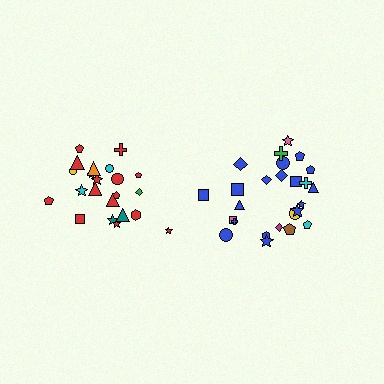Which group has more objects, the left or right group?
The right group.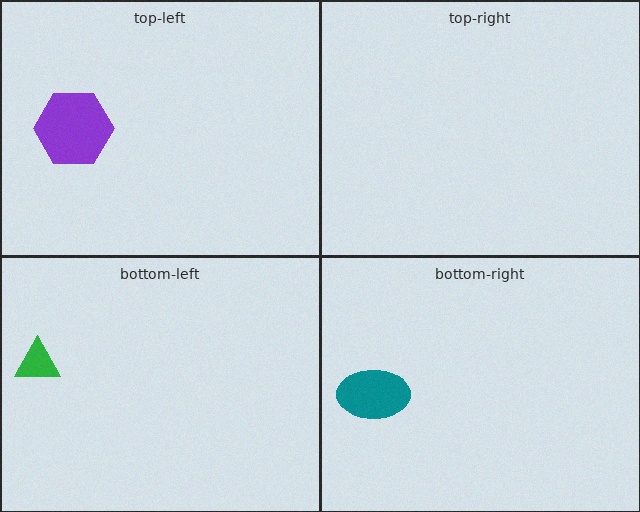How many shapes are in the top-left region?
1.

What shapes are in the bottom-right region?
The teal ellipse.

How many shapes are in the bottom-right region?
1.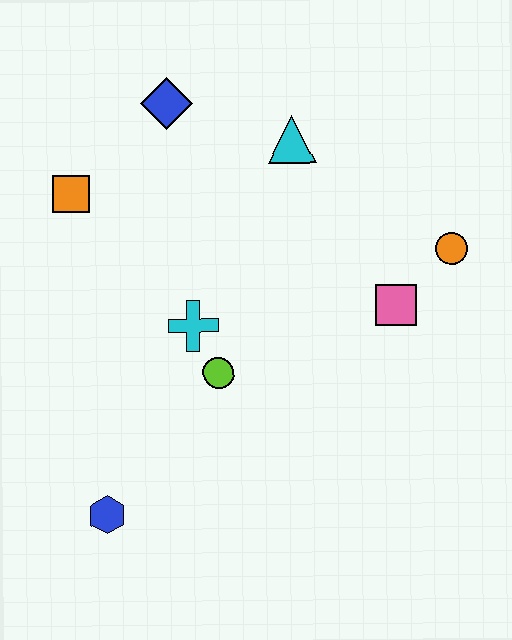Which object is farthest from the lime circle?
The blue diamond is farthest from the lime circle.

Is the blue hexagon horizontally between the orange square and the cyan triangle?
Yes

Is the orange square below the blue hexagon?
No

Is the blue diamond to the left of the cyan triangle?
Yes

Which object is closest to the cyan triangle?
The blue diamond is closest to the cyan triangle.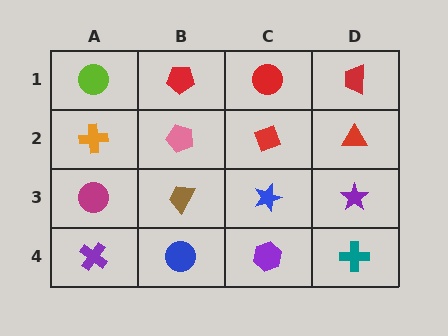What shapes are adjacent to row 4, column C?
A blue star (row 3, column C), a blue circle (row 4, column B), a teal cross (row 4, column D).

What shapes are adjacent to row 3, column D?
A red triangle (row 2, column D), a teal cross (row 4, column D), a blue star (row 3, column C).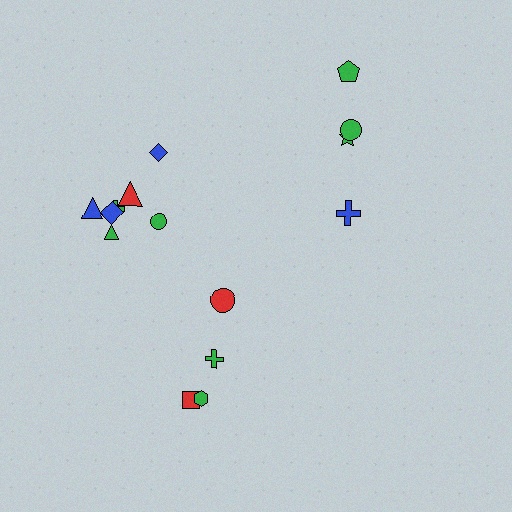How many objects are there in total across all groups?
There are 15 objects.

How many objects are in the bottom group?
There are 4 objects.